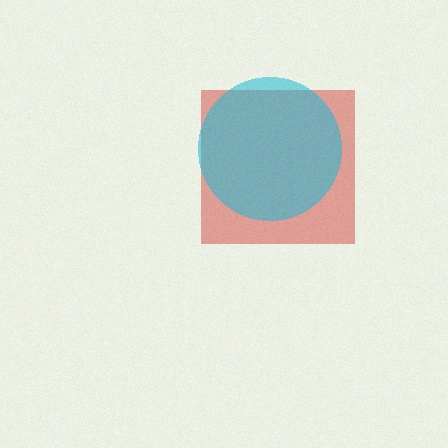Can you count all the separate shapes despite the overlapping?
Yes, there are 2 separate shapes.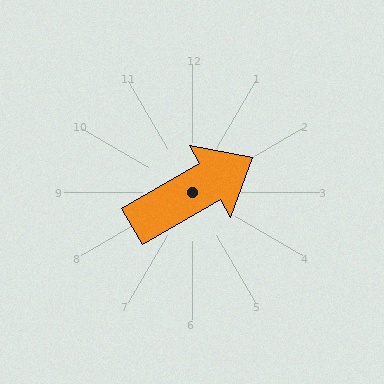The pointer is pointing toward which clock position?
Roughly 2 o'clock.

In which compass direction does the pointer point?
Northeast.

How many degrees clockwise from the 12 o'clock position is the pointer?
Approximately 60 degrees.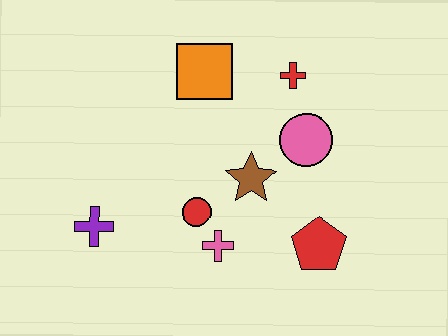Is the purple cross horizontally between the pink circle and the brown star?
No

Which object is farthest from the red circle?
The red cross is farthest from the red circle.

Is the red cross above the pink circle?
Yes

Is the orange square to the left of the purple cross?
No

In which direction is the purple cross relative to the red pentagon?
The purple cross is to the left of the red pentagon.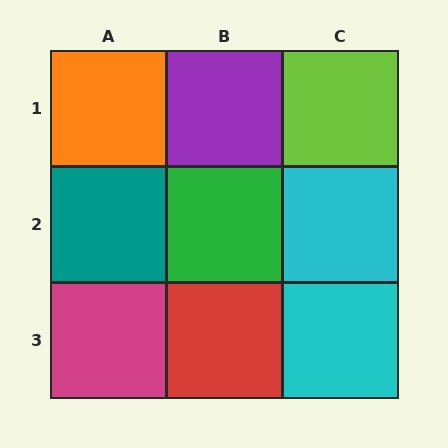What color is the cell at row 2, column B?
Green.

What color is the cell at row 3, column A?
Magenta.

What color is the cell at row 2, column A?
Teal.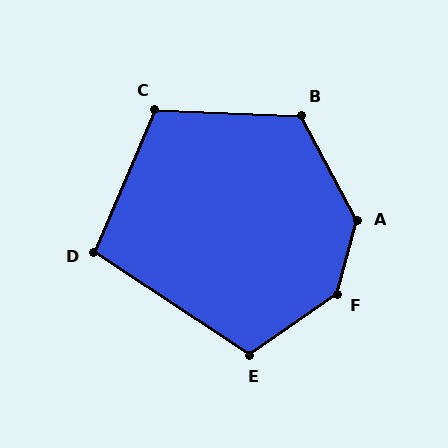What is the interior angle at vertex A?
Approximately 137 degrees (obtuse).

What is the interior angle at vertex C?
Approximately 111 degrees (obtuse).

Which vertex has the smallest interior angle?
D, at approximately 100 degrees.